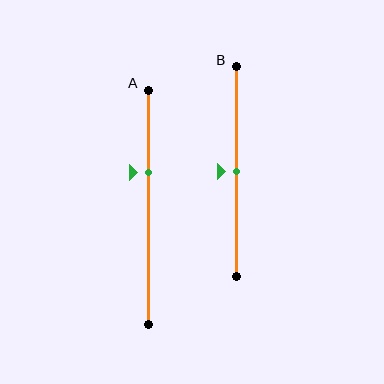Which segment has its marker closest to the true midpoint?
Segment B has its marker closest to the true midpoint.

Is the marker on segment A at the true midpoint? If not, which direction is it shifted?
No, the marker on segment A is shifted upward by about 15% of the segment length.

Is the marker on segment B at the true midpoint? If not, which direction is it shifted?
Yes, the marker on segment B is at the true midpoint.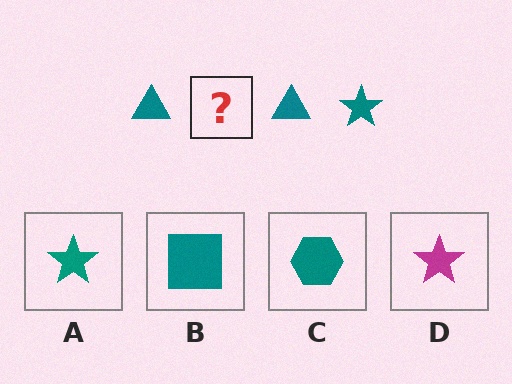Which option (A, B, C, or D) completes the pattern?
A.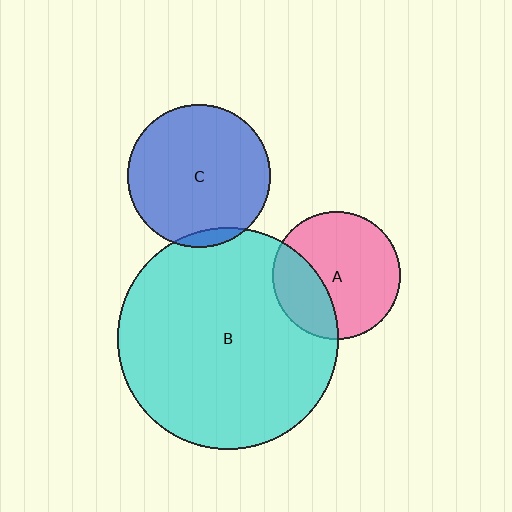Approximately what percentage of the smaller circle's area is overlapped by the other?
Approximately 30%.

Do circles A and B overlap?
Yes.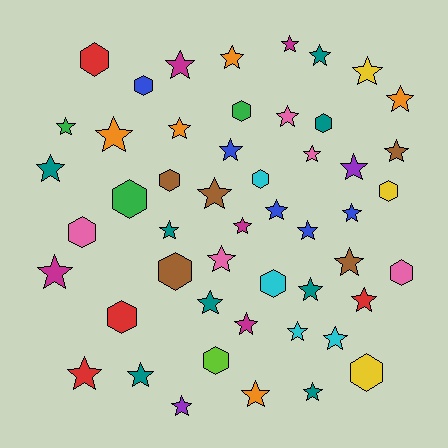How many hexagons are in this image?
There are 15 hexagons.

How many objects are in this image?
There are 50 objects.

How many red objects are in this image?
There are 4 red objects.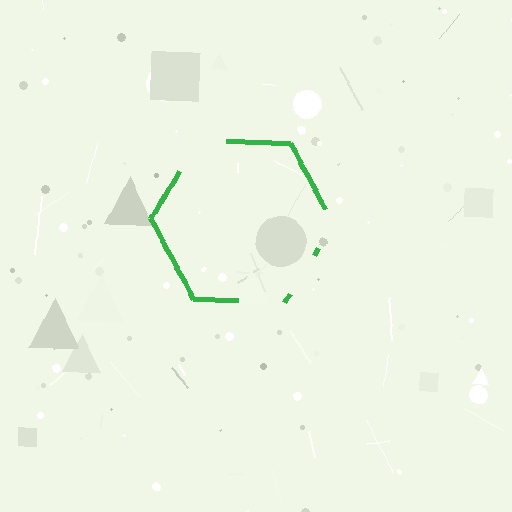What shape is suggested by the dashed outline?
The dashed outline suggests a hexagon.